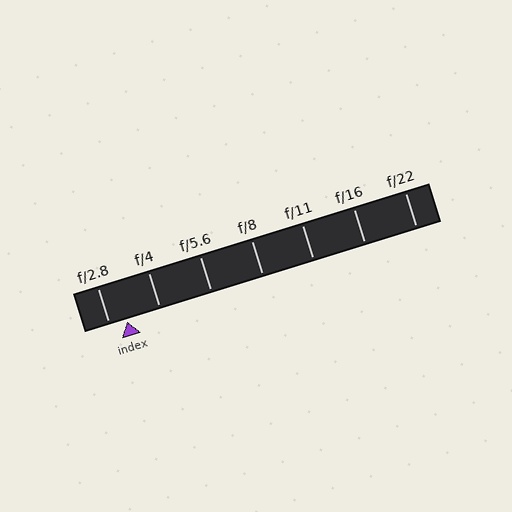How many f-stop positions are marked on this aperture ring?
There are 7 f-stop positions marked.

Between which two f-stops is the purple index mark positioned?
The index mark is between f/2.8 and f/4.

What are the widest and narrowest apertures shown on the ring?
The widest aperture shown is f/2.8 and the narrowest is f/22.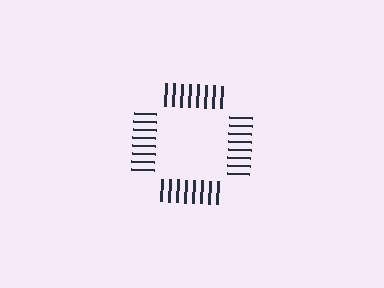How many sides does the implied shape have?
4 sides — the line-ends trace a square.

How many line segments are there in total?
32 — 8 along each of the 4 edges.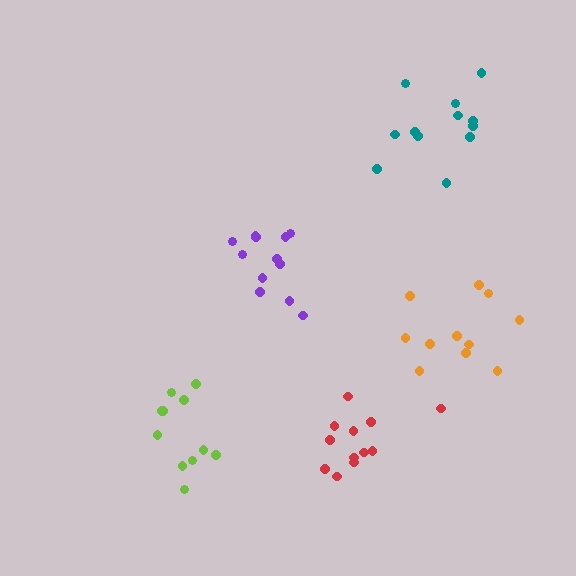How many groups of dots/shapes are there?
There are 5 groups.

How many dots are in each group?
Group 1: 12 dots, Group 2: 12 dots, Group 3: 11 dots, Group 4: 12 dots, Group 5: 11 dots (58 total).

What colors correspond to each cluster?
The clusters are colored: teal, red, lime, purple, orange.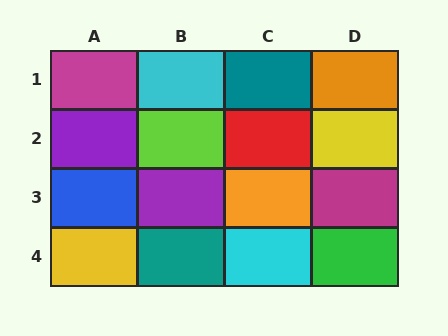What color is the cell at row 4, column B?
Teal.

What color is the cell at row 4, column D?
Green.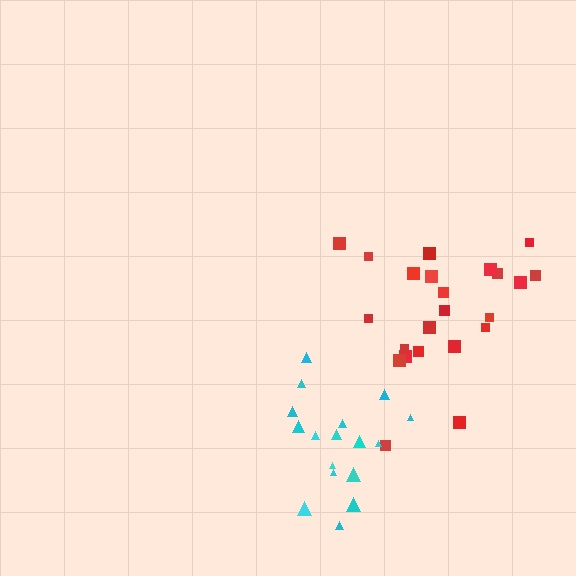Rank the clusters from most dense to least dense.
cyan, red.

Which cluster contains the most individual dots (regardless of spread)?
Red (23).